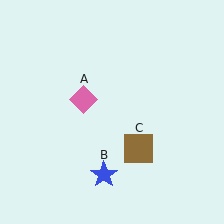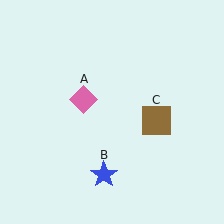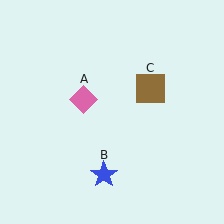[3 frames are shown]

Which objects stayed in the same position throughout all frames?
Pink diamond (object A) and blue star (object B) remained stationary.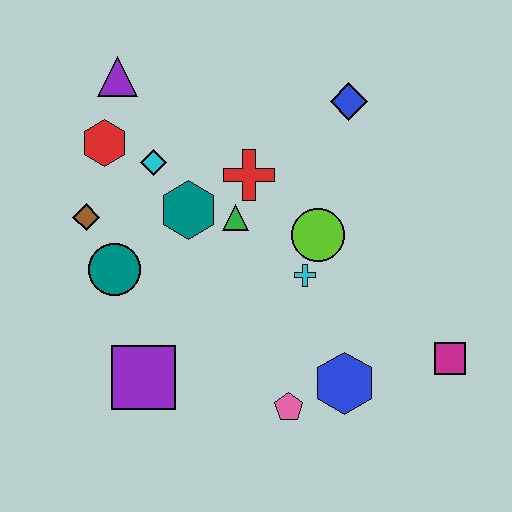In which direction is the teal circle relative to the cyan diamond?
The teal circle is below the cyan diamond.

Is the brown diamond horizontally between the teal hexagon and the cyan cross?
No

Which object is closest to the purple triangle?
The red hexagon is closest to the purple triangle.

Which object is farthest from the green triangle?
The magenta square is farthest from the green triangle.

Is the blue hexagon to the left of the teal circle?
No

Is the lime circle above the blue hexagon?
Yes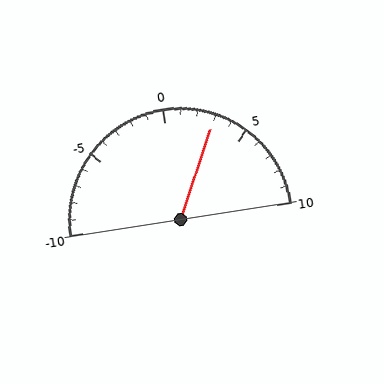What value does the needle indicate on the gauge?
The needle indicates approximately 3.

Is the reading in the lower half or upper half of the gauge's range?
The reading is in the upper half of the range (-10 to 10).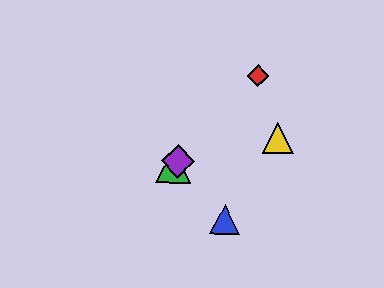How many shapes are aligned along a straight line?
3 shapes (the red diamond, the green triangle, the purple diamond) are aligned along a straight line.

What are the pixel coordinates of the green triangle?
The green triangle is at (174, 166).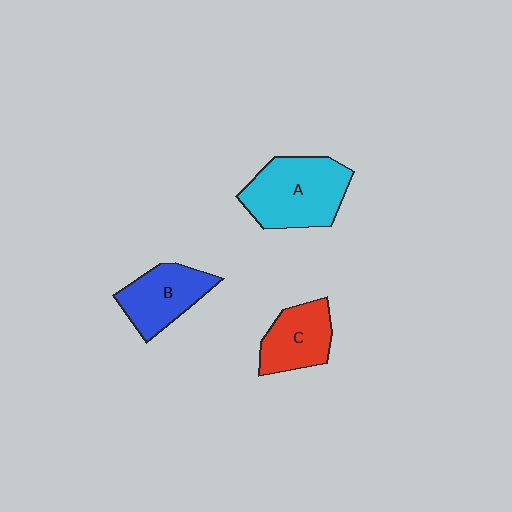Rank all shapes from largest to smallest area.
From largest to smallest: A (cyan), B (blue), C (red).